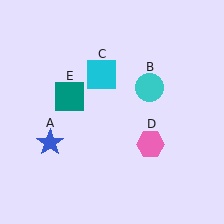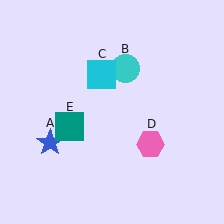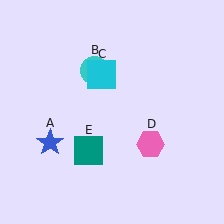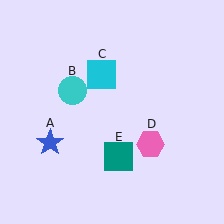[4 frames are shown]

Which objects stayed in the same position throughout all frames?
Blue star (object A) and cyan square (object C) and pink hexagon (object D) remained stationary.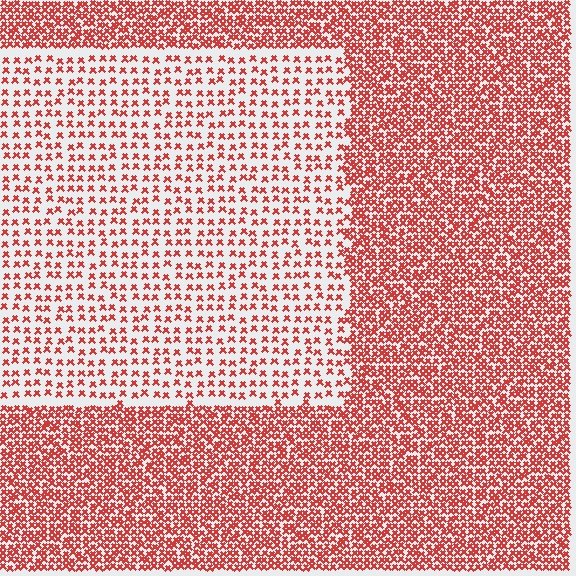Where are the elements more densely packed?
The elements are more densely packed outside the rectangle boundary.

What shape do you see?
I see a rectangle.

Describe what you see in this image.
The image contains small red elements arranged at two different densities. A rectangle-shaped region is visible where the elements are less densely packed than the surrounding area.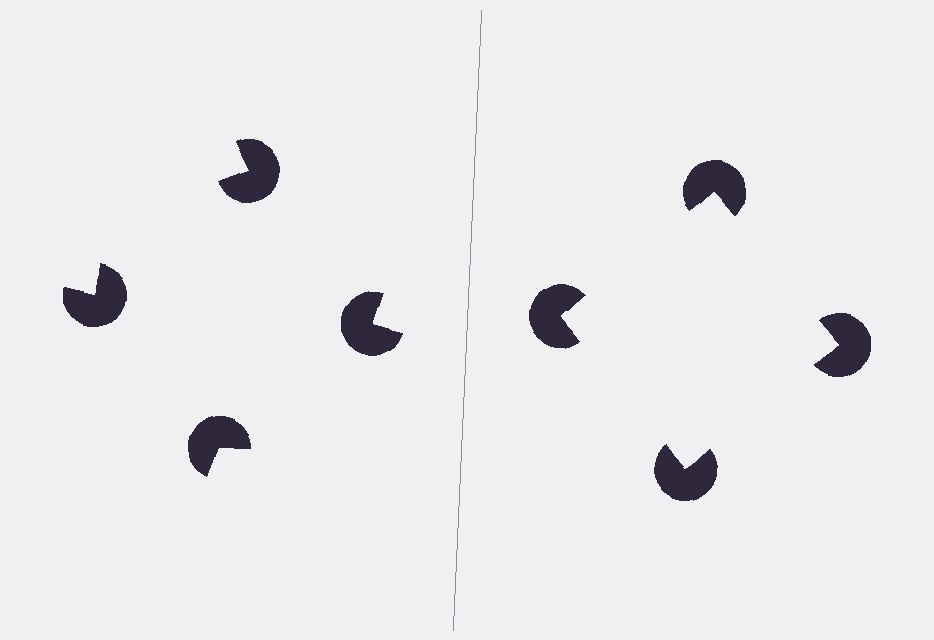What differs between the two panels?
The pac-man discs are positioned identically on both sides; only the wedge orientations differ. On the right they align to a square; on the left they are misaligned.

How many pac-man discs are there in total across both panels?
8 — 4 on each side.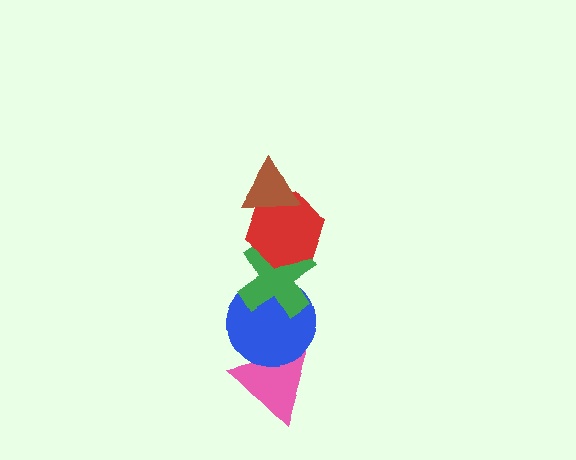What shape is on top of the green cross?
The red hexagon is on top of the green cross.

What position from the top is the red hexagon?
The red hexagon is 2nd from the top.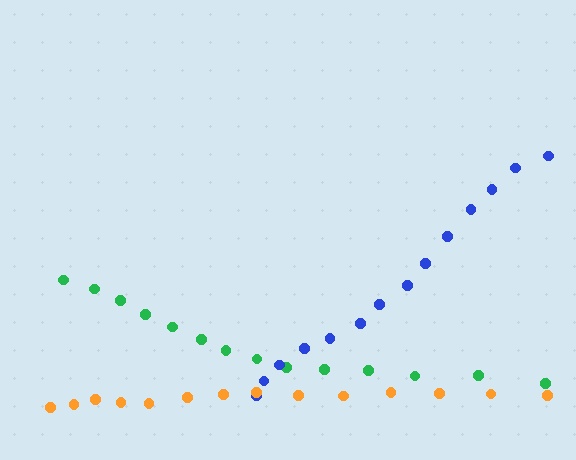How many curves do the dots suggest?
There are 3 distinct paths.